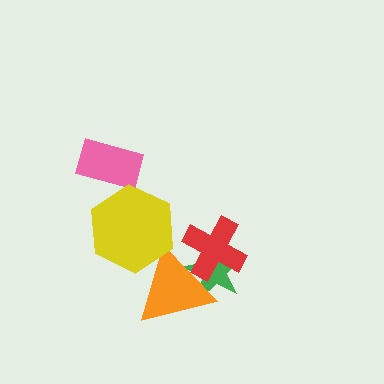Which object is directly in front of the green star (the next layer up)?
The orange triangle is directly in front of the green star.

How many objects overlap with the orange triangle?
3 objects overlap with the orange triangle.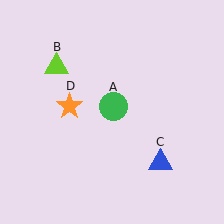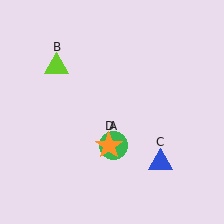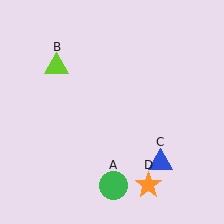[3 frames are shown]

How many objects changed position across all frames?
2 objects changed position: green circle (object A), orange star (object D).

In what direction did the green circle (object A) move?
The green circle (object A) moved down.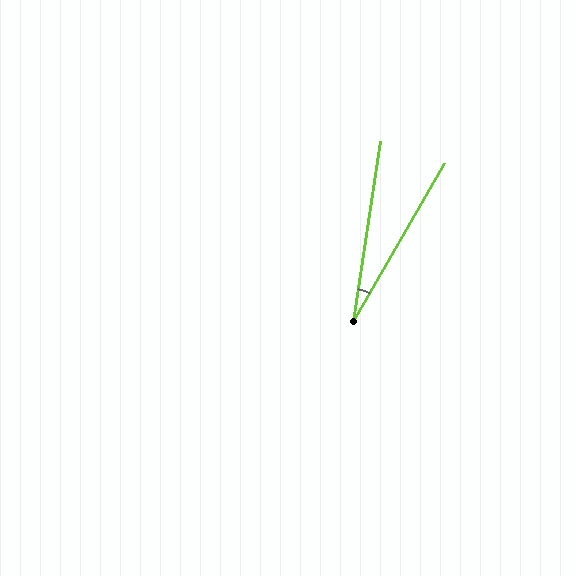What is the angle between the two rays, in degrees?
Approximately 22 degrees.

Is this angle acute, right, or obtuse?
It is acute.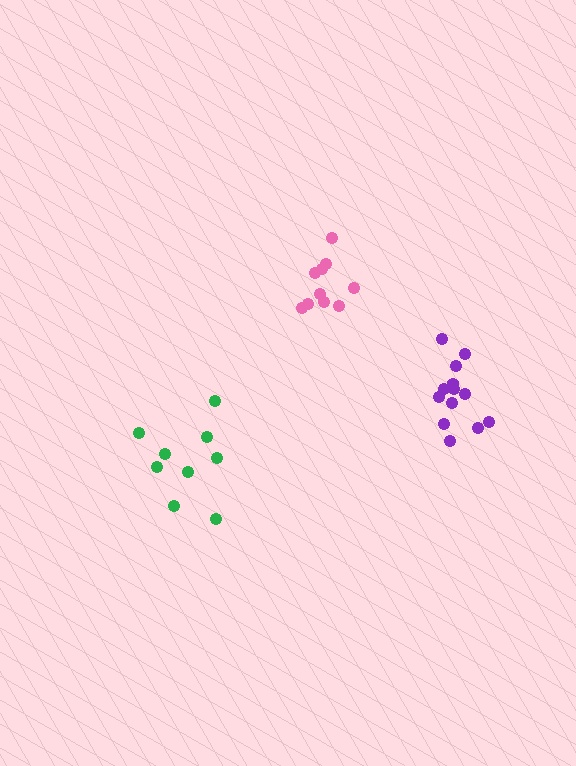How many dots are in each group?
Group 1: 10 dots, Group 2: 13 dots, Group 3: 9 dots (32 total).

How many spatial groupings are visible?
There are 3 spatial groupings.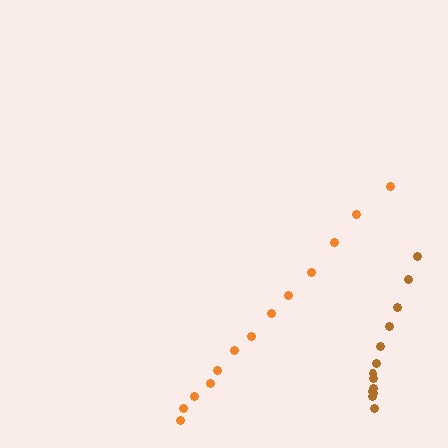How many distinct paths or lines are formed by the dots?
There are 2 distinct paths.